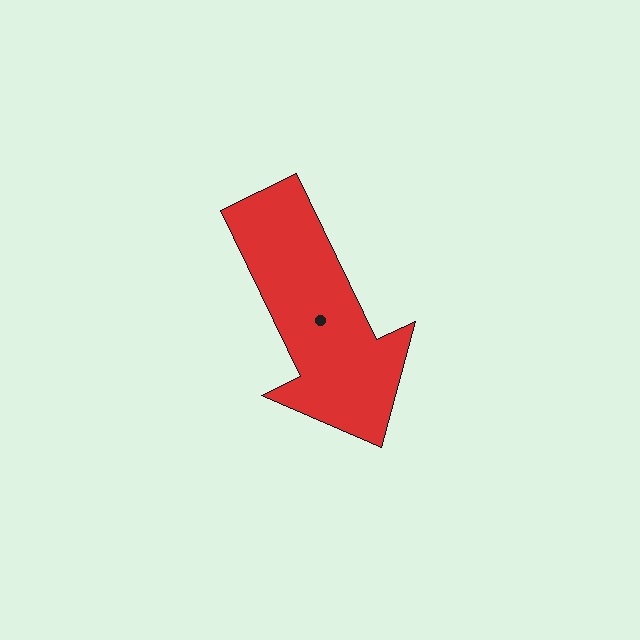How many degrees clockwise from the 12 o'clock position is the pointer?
Approximately 154 degrees.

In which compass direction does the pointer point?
Southeast.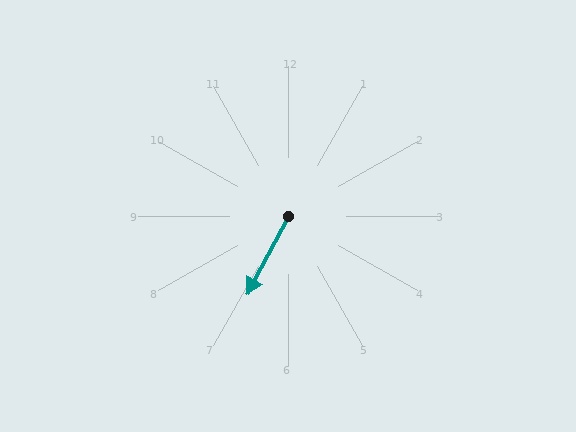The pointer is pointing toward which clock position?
Roughly 7 o'clock.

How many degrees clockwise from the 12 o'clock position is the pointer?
Approximately 208 degrees.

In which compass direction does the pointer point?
Southwest.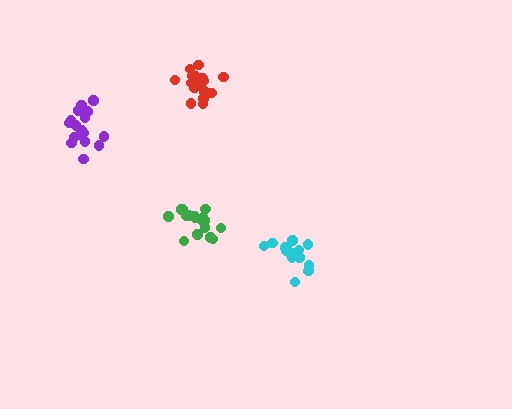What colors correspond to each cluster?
The clusters are colored: green, red, purple, cyan.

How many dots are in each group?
Group 1: 18 dots, Group 2: 17 dots, Group 3: 17 dots, Group 4: 16 dots (68 total).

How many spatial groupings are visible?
There are 4 spatial groupings.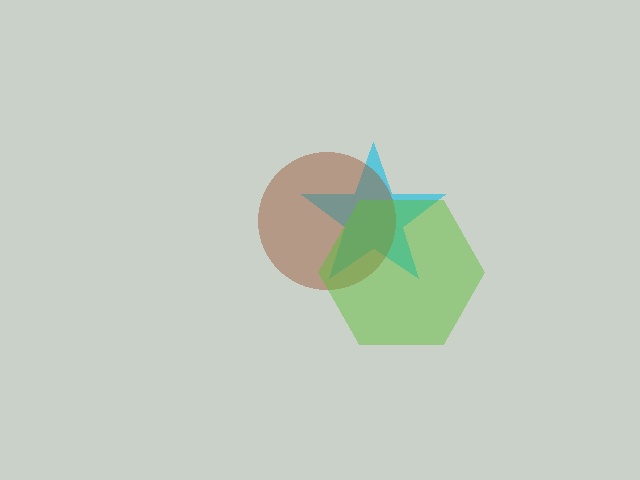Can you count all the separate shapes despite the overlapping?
Yes, there are 3 separate shapes.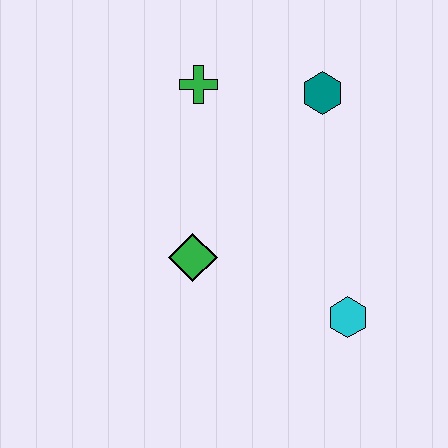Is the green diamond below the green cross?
Yes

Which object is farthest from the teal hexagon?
The cyan hexagon is farthest from the teal hexagon.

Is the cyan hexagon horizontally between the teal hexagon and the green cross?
No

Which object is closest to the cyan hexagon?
The green diamond is closest to the cyan hexagon.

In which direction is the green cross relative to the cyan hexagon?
The green cross is above the cyan hexagon.